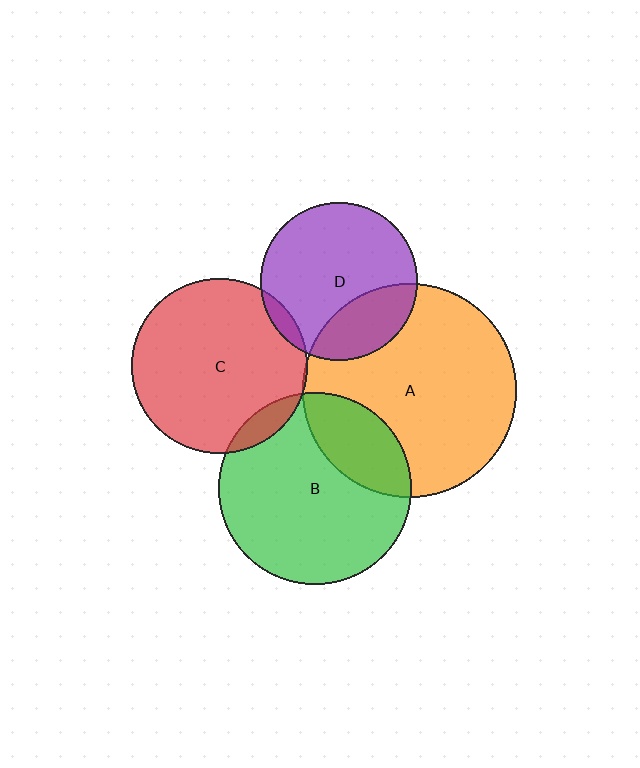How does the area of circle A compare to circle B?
Approximately 1.2 times.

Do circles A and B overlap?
Yes.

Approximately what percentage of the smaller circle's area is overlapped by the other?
Approximately 25%.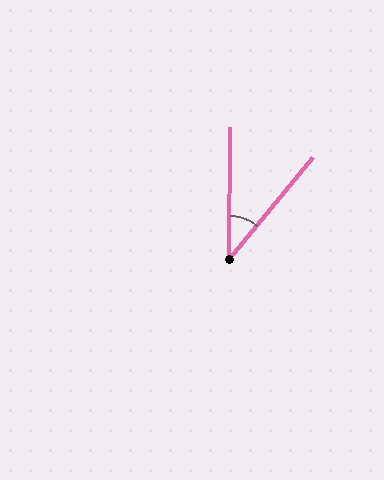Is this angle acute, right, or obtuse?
It is acute.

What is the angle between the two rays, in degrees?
Approximately 39 degrees.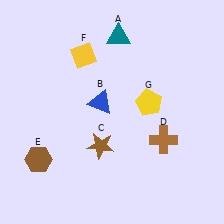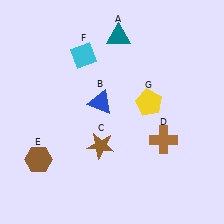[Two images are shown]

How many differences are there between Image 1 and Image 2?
There is 1 difference between the two images.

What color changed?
The diamond (F) changed from yellow in Image 1 to cyan in Image 2.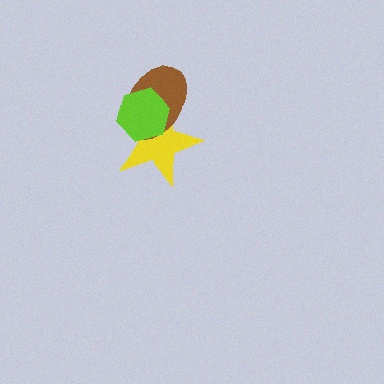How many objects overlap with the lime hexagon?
2 objects overlap with the lime hexagon.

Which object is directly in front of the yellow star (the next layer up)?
The brown ellipse is directly in front of the yellow star.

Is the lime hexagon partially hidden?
No, no other shape covers it.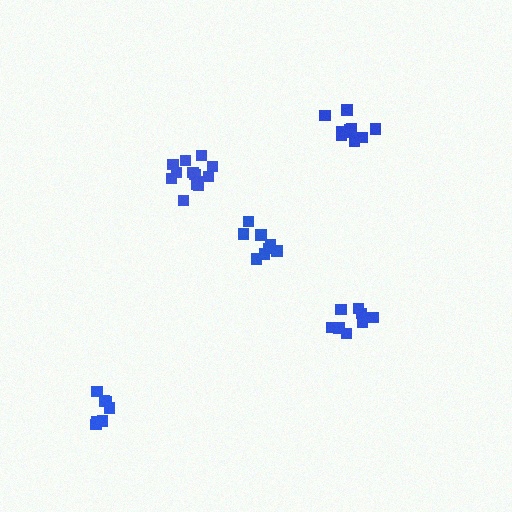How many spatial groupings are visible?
There are 5 spatial groupings.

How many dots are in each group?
Group 1: 8 dots, Group 2: 11 dots, Group 3: 8 dots, Group 4: 13 dots, Group 5: 7 dots (47 total).